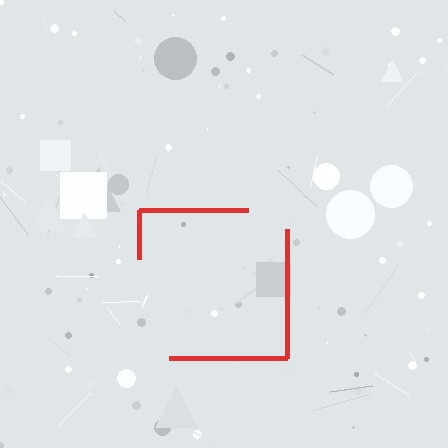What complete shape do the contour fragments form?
The contour fragments form a square.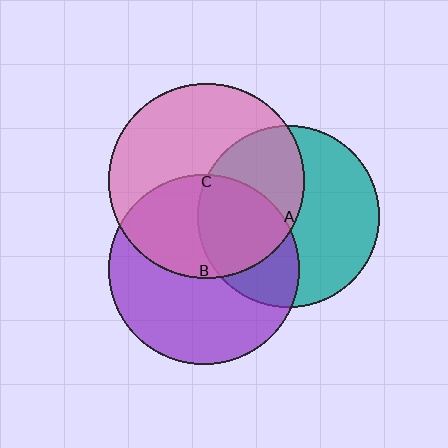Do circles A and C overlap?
Yes.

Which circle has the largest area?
Circle C (pink).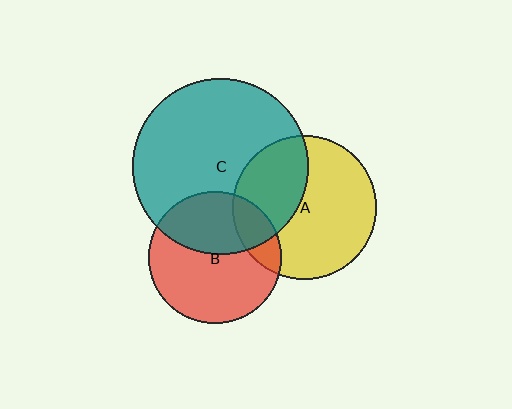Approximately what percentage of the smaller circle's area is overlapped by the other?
Approximately 40%.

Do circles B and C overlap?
Yes.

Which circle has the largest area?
Circle C (teal).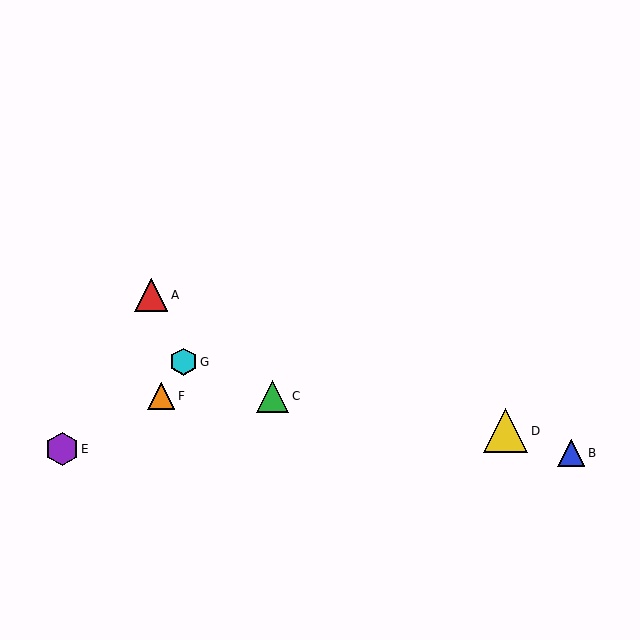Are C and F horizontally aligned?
Yes, both are at y≈396.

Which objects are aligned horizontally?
Objects C, F are aligned horizontally.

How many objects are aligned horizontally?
2 objects (C, F) are aligned horizontally.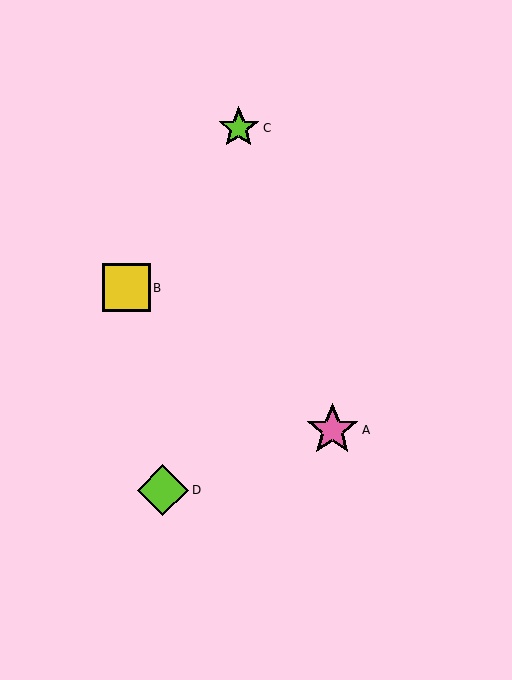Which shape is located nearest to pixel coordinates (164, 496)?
The lime diamond (labeled D) at (163, 490) is nearest to that location.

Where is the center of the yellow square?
The center of the yellow square is at (127, 288).